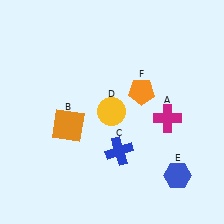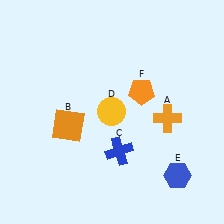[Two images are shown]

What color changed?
The cross (A) changed from magenta in Image 1 to orange in Image 2.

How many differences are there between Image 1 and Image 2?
There is 1 difference between the two images.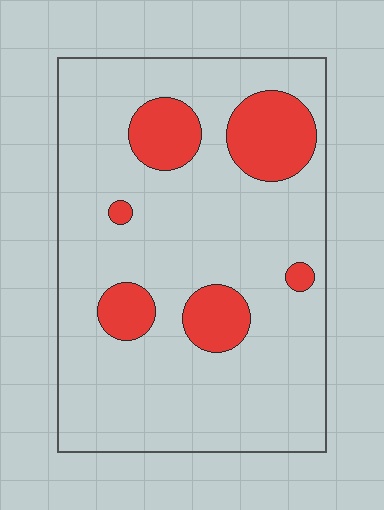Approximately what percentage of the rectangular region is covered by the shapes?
Approximately 15%.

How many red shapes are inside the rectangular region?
6.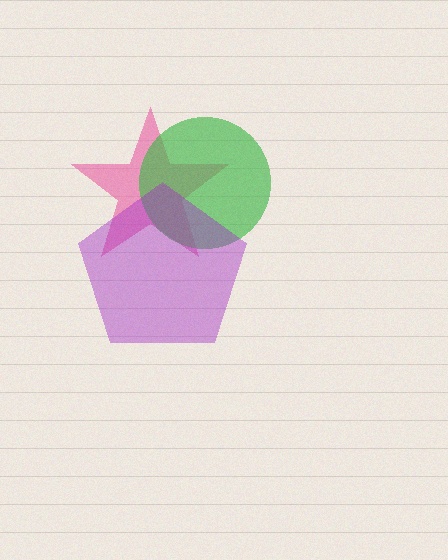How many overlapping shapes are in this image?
There are 3 overlapping shapes in the image.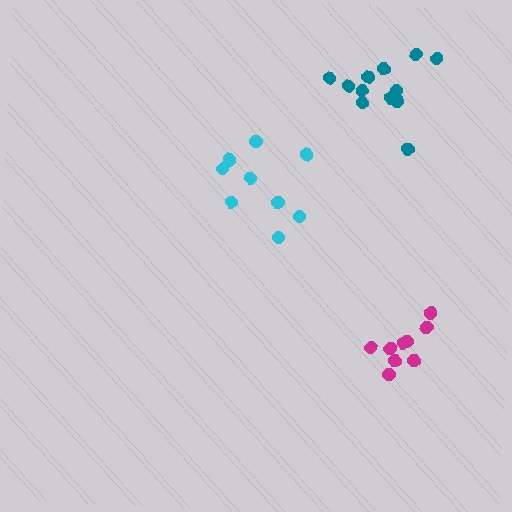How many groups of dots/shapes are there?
There are 3 groups.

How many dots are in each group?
Group 1: 9 dots, Group 2: 9 dots, Group 3: 13 dots (31 total).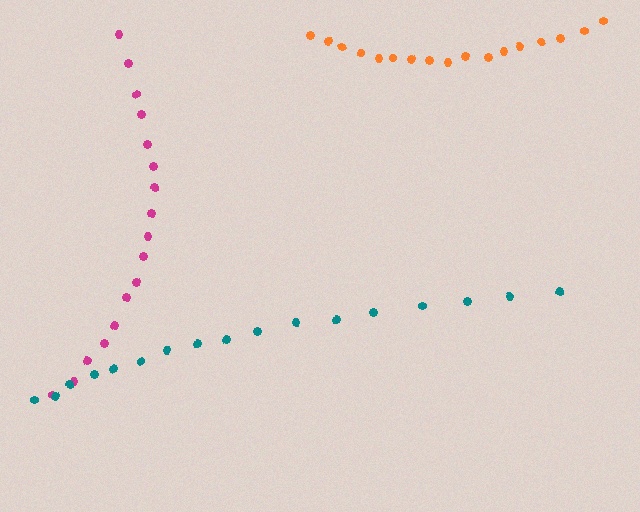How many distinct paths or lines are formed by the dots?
There are 3 distinct paths.